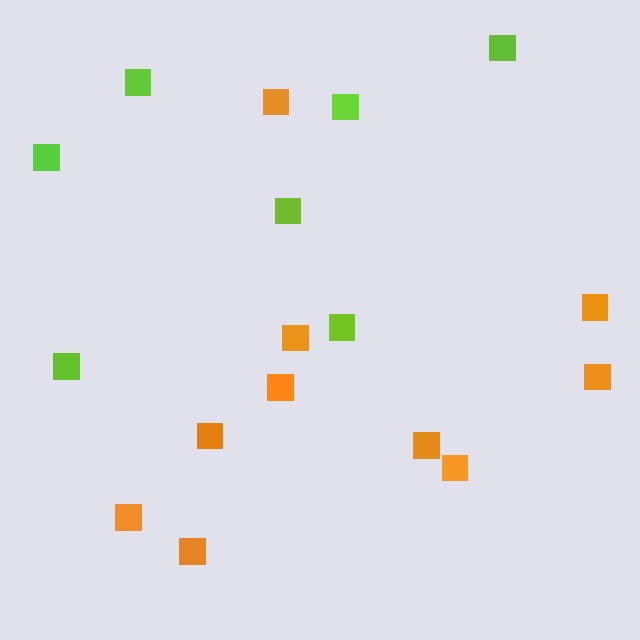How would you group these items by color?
There are 2 groups: one group of orange squares (10) and one group of lime squares (7).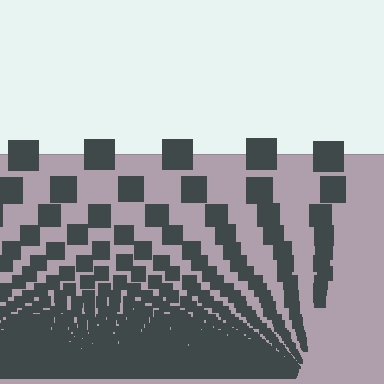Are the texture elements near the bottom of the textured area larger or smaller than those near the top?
Smaller. The gradient is inverted — elements near the bottom are smaller and denser.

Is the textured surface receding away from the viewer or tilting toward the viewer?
The surface appears to tilt toward the viewer. Texture elements get larger and sparser toward the top.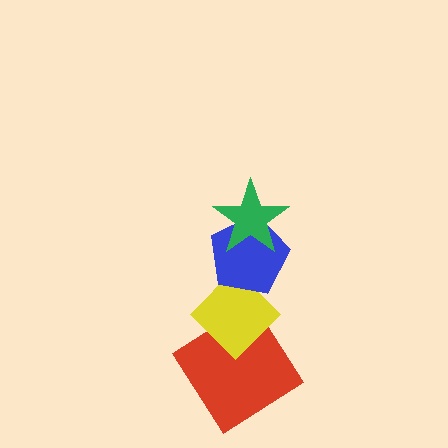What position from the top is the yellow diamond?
The yellow diamond is 3rd from the top.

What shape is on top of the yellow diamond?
The blue pentagon is on top of the yellow diamond.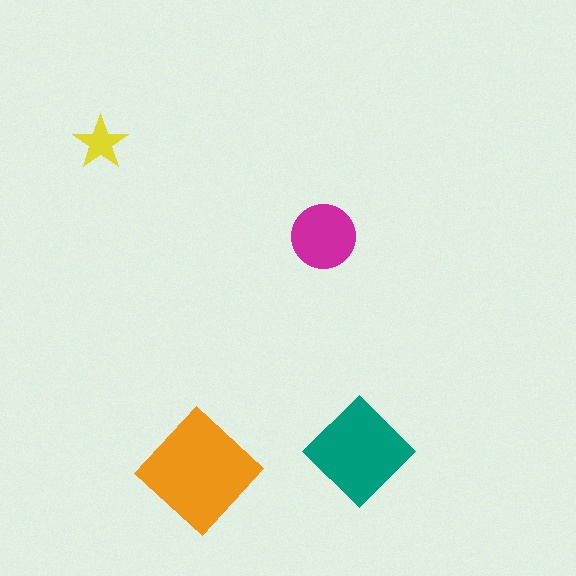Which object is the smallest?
The yellow star.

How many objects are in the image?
There are 4 objects in the image.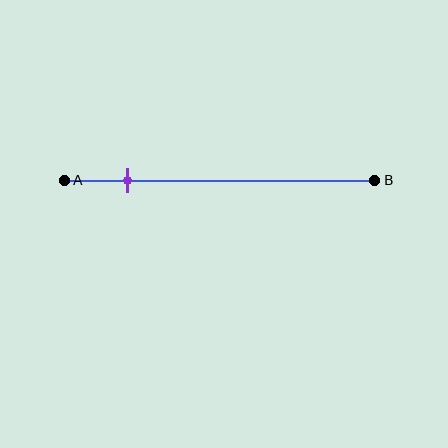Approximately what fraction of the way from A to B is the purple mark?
The purple mark is approximately 20% of the way from A to B.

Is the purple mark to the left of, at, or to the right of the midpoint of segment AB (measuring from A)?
The purple mark is to the left of the midpoint of segment AB.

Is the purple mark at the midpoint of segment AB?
No, the mark is at about 20% from A, not at the 50% midpoint.